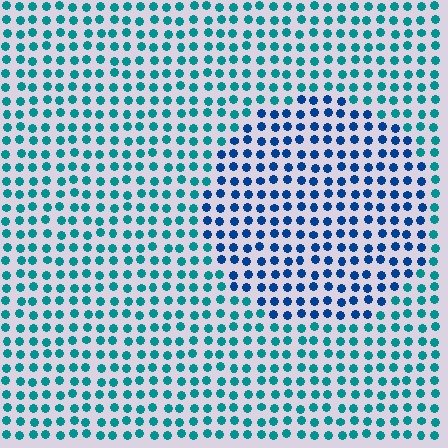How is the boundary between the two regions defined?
The boundary is defined purely by a slight shift in hue (about 36 degrees). Spacing, size, and orientation are identical on both sides.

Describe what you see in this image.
The image is filled with small teal elements in a uniform arrangement. A circle-shaped region is visible where the elements are tinted to a slightly different hue, forming a subtle color boundary.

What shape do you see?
I see a circle.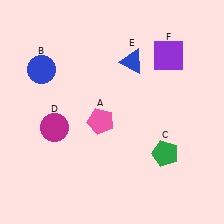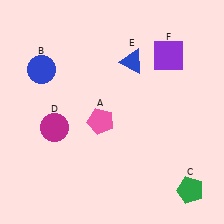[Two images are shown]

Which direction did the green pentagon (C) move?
The green pentagon (C) moved down.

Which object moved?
The green pentagon (C) moved down.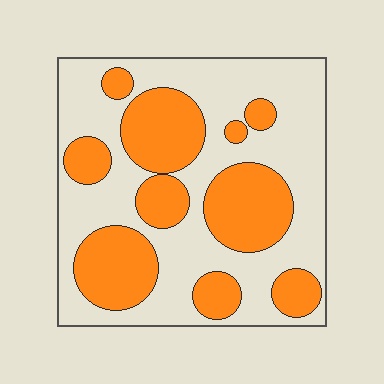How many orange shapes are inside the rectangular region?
10.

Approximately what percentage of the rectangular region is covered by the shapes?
Approximately 40%.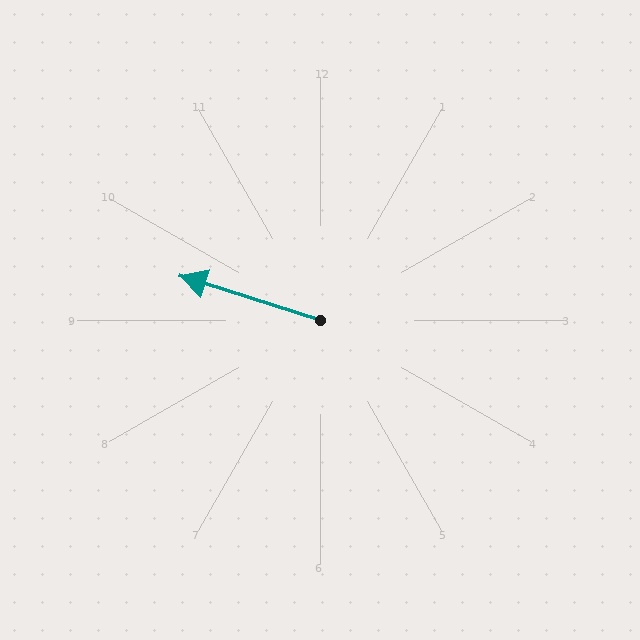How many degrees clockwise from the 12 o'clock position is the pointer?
Approximately 288 degrees.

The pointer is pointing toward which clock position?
Roughly 10 o'clock.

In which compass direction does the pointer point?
West.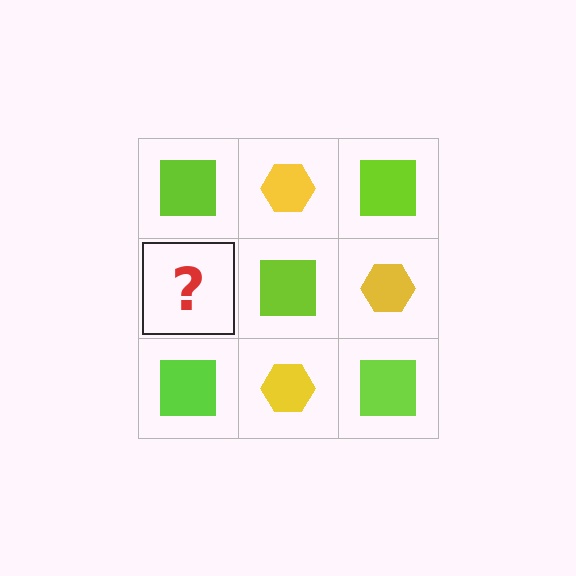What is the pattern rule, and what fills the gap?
The rule is that it alternates lime square and yellow hexagon in a checkerboard pattern. The gap should be filled with a yellow hexagon.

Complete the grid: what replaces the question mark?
The question mark should be replaced with a yellow hexagon.